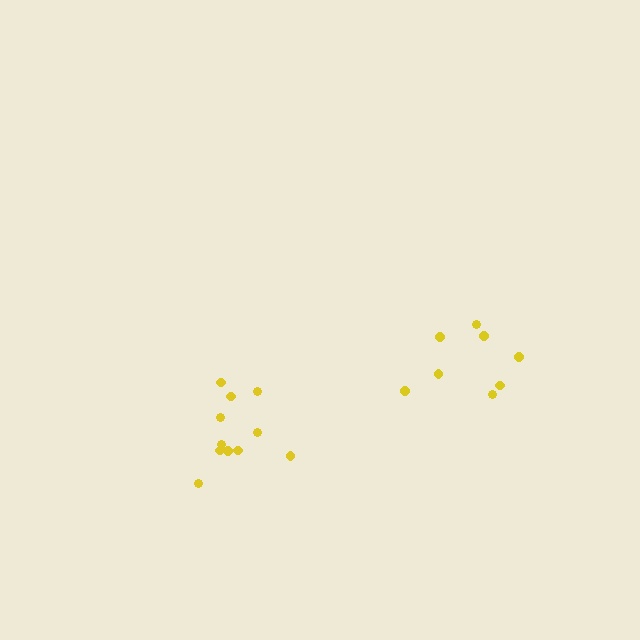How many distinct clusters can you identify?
There are 2 distinct clusters.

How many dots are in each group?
Group 1: 11 dots, Group 2: 8 dots (19 total).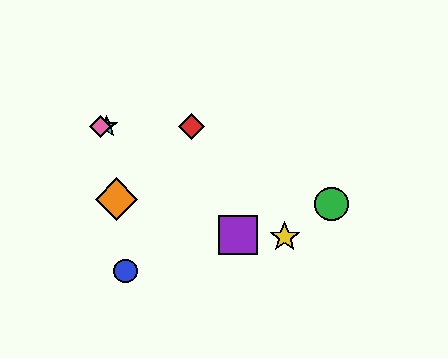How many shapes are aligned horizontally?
3 shapes (the red diamond, the cyan star, the pink diamond) are aligned horizontally.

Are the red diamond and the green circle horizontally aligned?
No, the red diamond is at y≈126 and the green circle is at y≈204.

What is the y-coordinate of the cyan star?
The cyan star is at y≈126.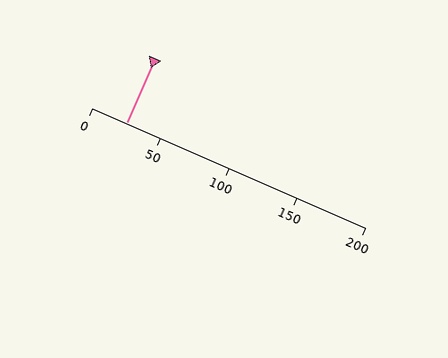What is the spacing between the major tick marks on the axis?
The major ticks are spaced 50 apart.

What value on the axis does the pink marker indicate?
The marker indicates approximately 25.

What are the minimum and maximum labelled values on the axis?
The axis runs from 0 to 200.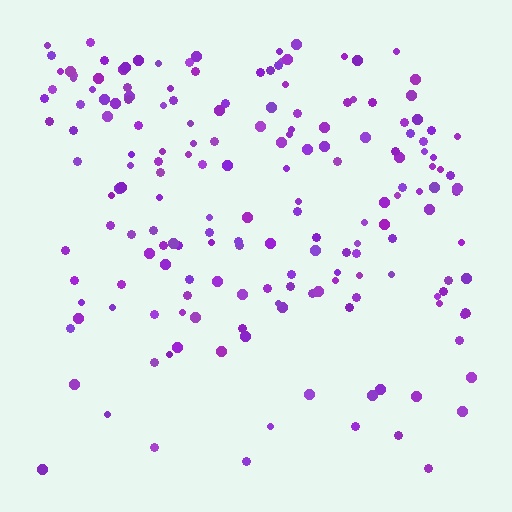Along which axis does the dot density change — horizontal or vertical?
Vertical.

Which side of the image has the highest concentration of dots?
The top.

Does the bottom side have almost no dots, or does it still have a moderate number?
Still a moderate number, just noticeably fewer than the top.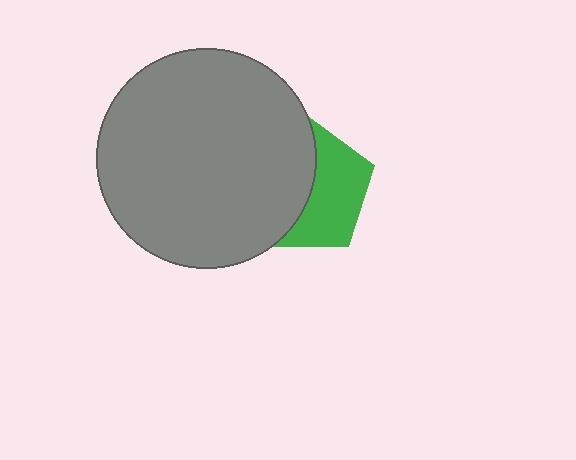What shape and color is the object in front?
The object in front is a gray circle.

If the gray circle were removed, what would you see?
You would see the complete green pentagon.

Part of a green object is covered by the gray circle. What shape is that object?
It is a pentagon.